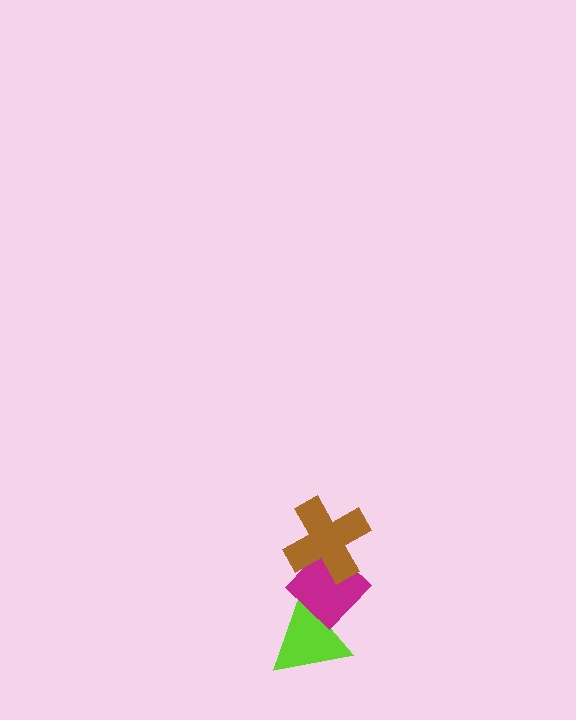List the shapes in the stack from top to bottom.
From top to bottom: the brown cross, the magenta diamond, the lime triangle.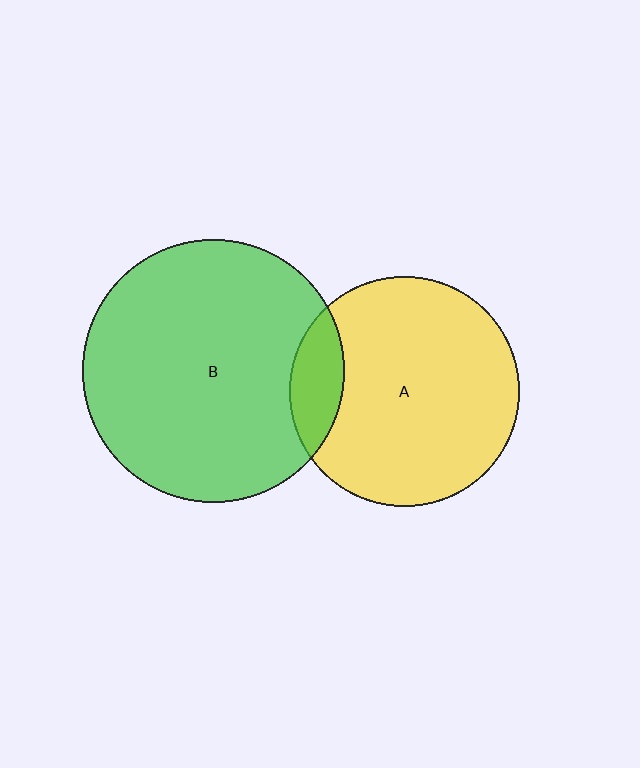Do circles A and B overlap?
Yes.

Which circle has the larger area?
Circle B (green).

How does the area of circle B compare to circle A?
Approximately 1.3 times.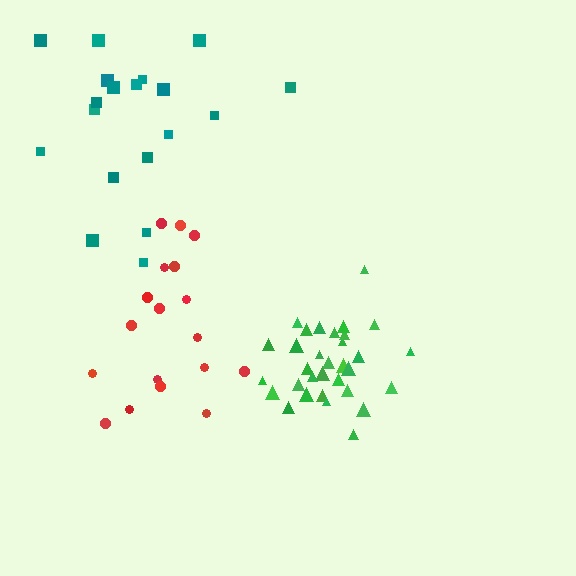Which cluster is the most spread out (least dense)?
Teal.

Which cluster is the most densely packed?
Green.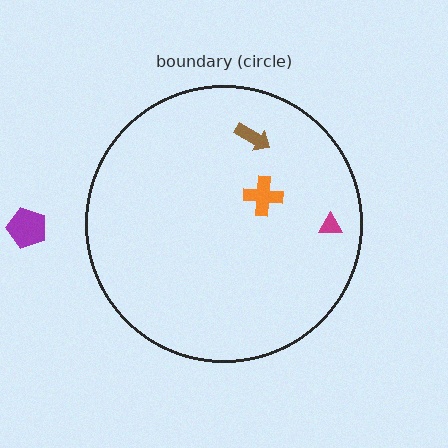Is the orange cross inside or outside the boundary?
Inside.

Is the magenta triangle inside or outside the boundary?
Inside.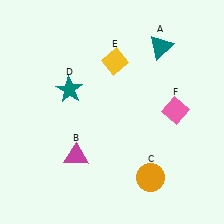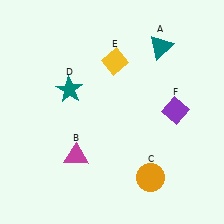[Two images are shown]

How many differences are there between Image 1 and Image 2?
There is 1 difference between the two images.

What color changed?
The diamond (F) changed from pink in Image 1 to purple in Image 2.